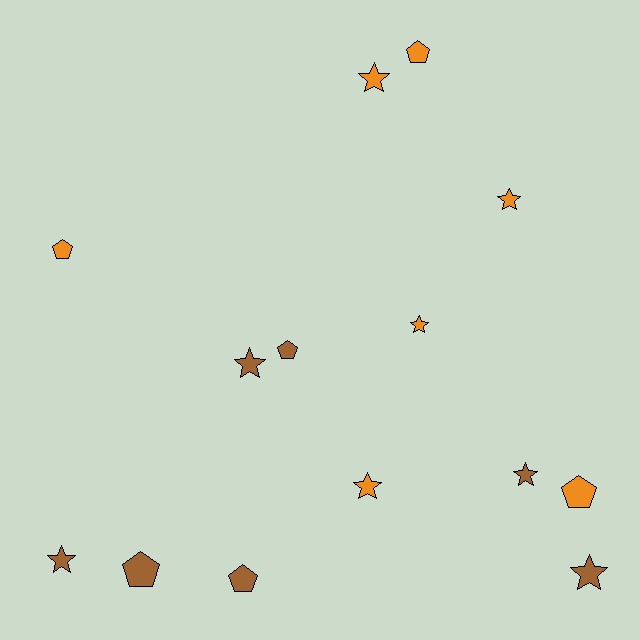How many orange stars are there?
There are 4 orange stars.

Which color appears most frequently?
Brown, with 7 objects.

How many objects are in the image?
There are 14 objects.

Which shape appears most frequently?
Star, with 8 objects.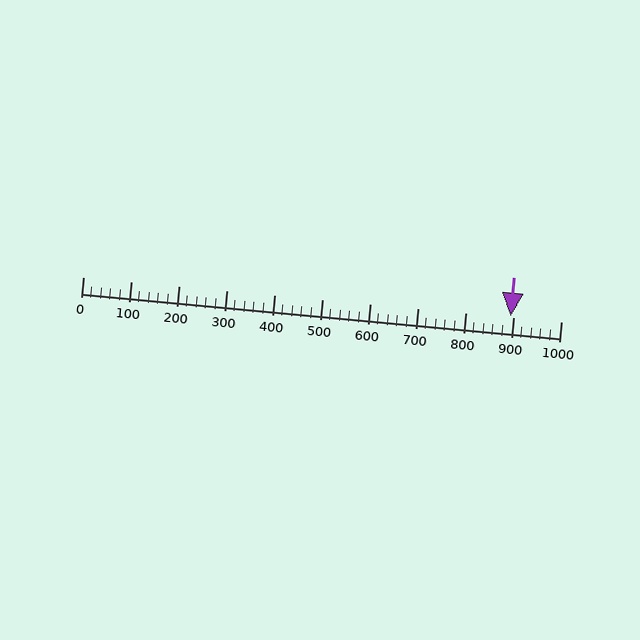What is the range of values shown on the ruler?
The ruler shows values from 0 to 1000.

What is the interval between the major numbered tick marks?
The major tick marks are spaced 100 units apart.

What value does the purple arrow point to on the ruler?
The purple arrow points to approximately 896.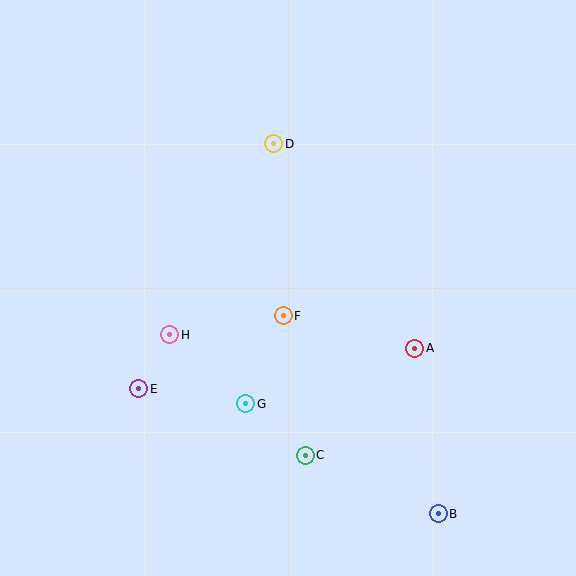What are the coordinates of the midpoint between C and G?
The midpoint between C and G is at (276, 430).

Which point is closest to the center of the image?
Point F at (283, 316) is closest to the center.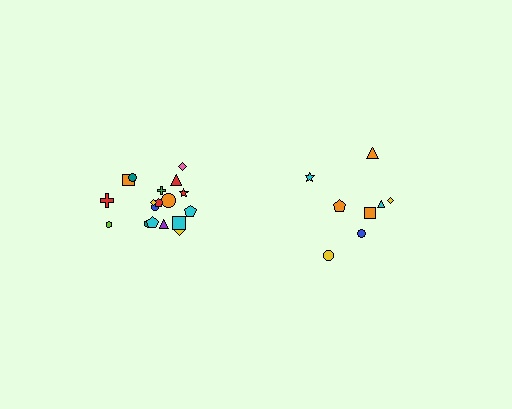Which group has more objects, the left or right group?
The left group.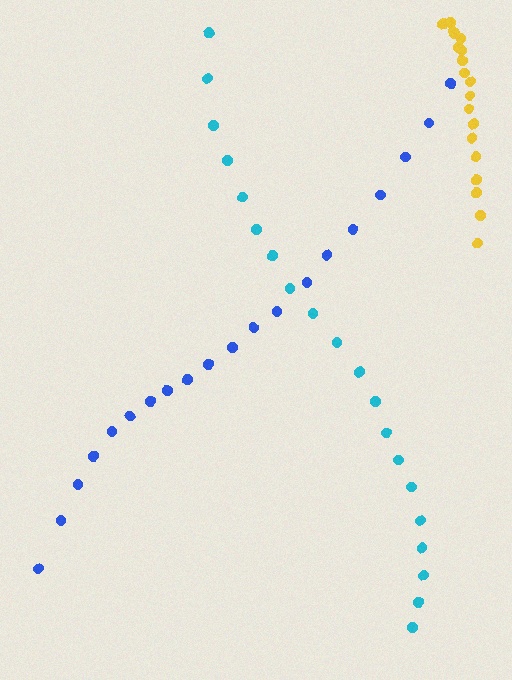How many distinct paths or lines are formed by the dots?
There are 3 distinct paths.